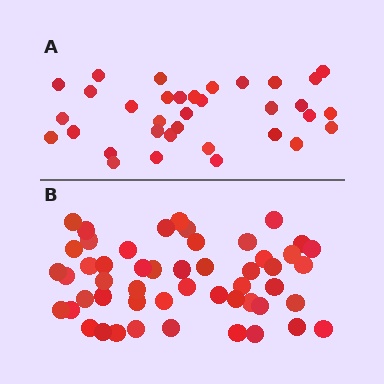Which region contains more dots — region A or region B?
Region B (the bottom region) has more dots.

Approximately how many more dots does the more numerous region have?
Region B has approximately 15 more dots than region A.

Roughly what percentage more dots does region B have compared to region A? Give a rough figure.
About 50% more.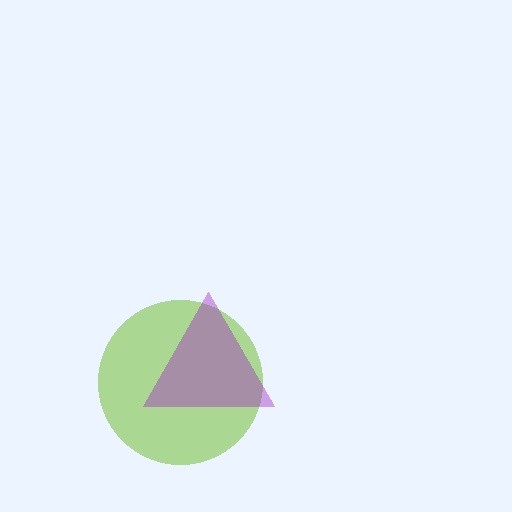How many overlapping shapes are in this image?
There are 2 overlapping shapes in the image.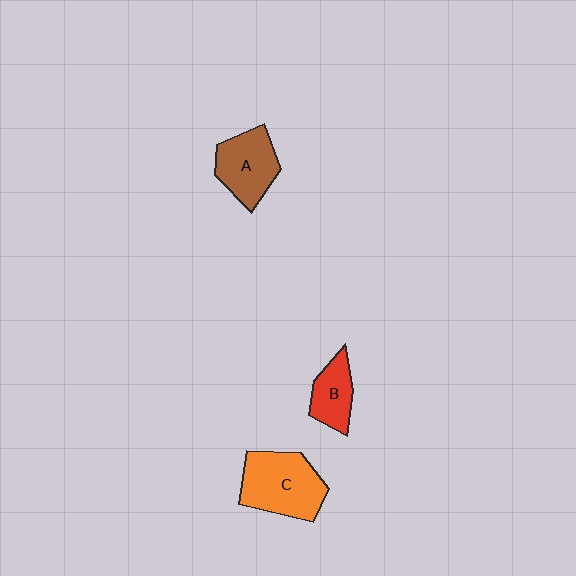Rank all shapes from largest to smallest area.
From largest to smallest: C (orange), A (brown), B (red).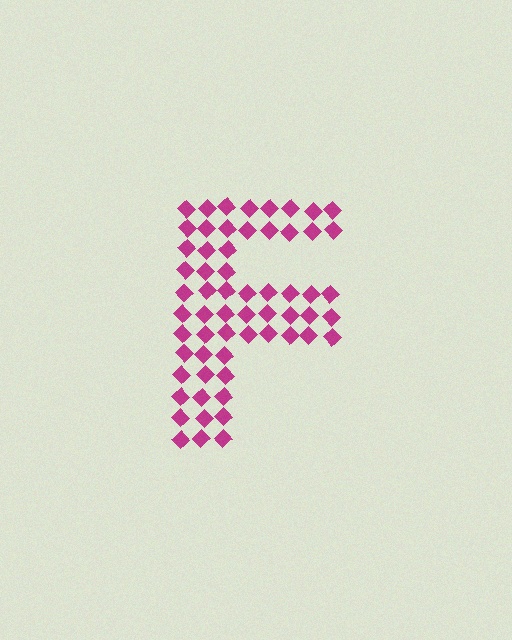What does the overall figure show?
The overall figure shows the letter F.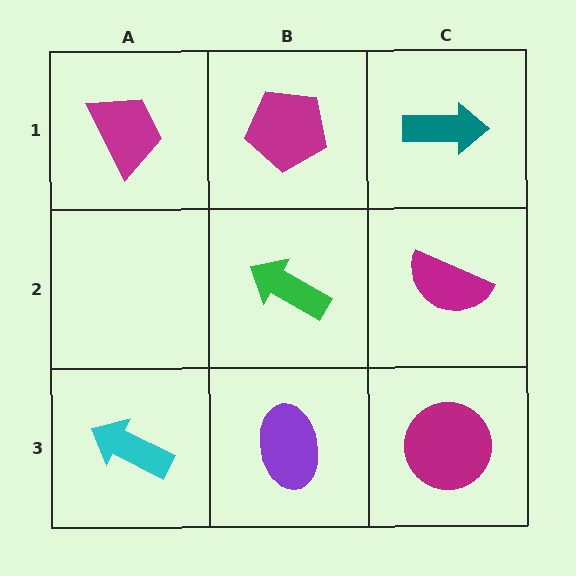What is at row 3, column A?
A cyan arrow.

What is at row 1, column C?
A teal arrow.